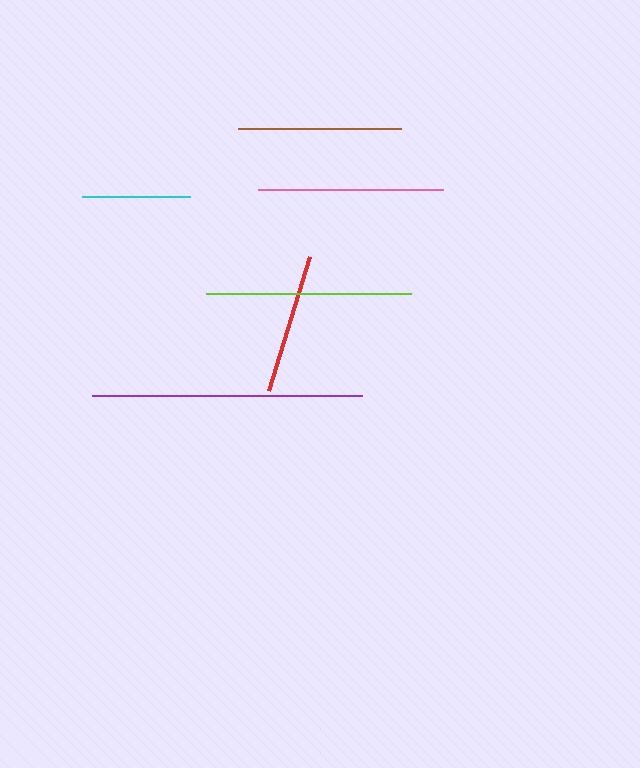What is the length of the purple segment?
The purple segment is approximately 271 pixels long.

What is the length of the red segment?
The red segment is approximately 140 pixels long.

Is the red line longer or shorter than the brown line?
The brown line is longer than the red line.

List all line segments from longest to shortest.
From longest to shortest: purple, lime, pink, brown, red, cyan.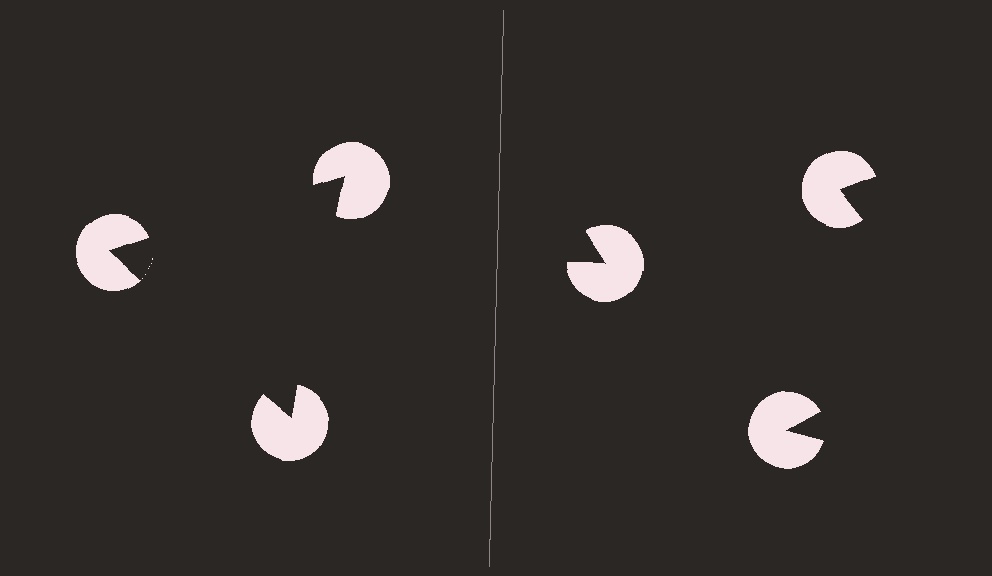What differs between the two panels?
The pac-man discs are positioned identically on both sides; only the wedge orientations differ. On the left they align to a triangle; on the right they are misaligned.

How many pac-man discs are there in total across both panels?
6 — 3 on each side.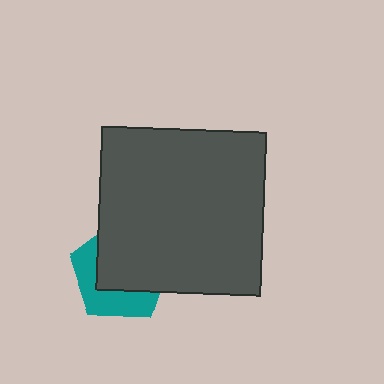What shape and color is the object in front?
The object in front is a dark gray square.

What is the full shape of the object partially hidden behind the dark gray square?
The partially hidden object is a teal pentagon.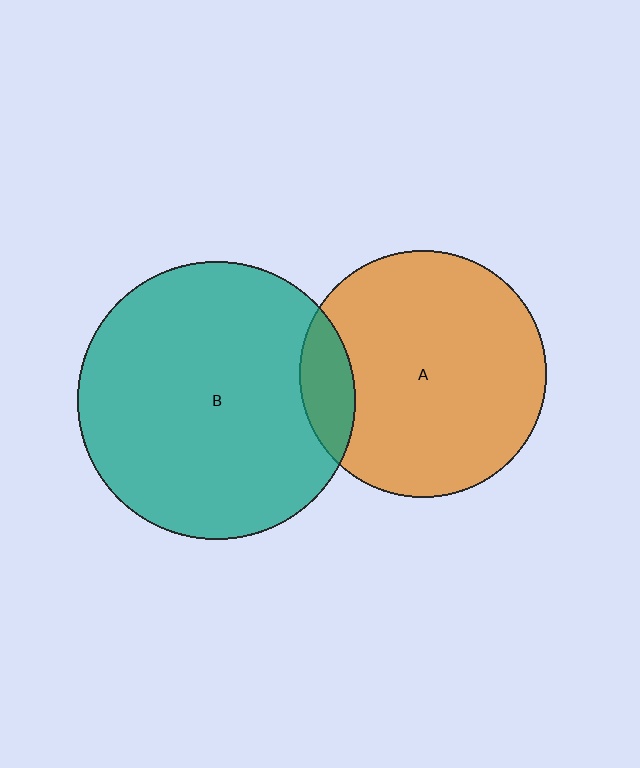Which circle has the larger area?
Circle B (teal).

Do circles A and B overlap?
Yes.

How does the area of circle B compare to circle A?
Approximately 1.3 times.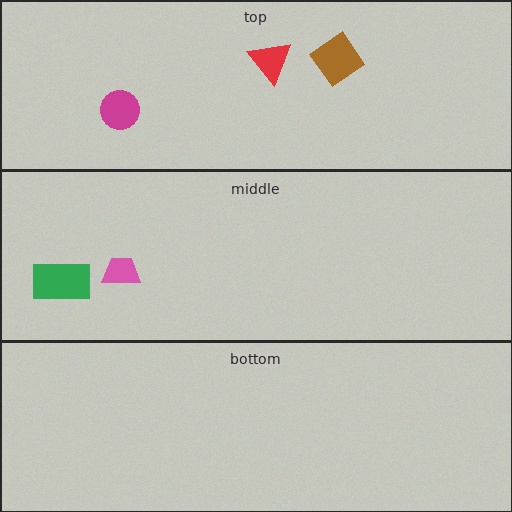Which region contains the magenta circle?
The top region.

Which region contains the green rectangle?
The middle region.